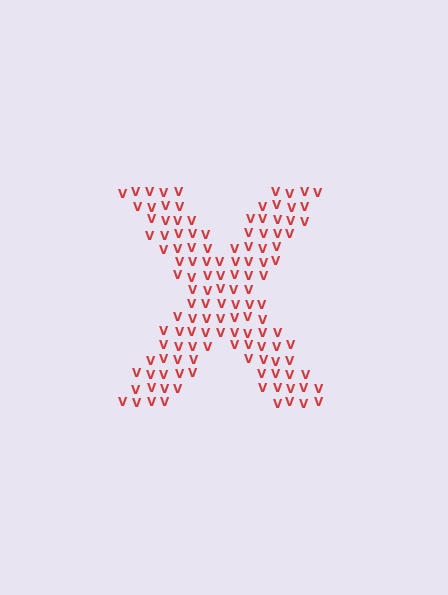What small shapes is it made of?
It is made of small letter V's.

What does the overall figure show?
The overall figure shows the letter X.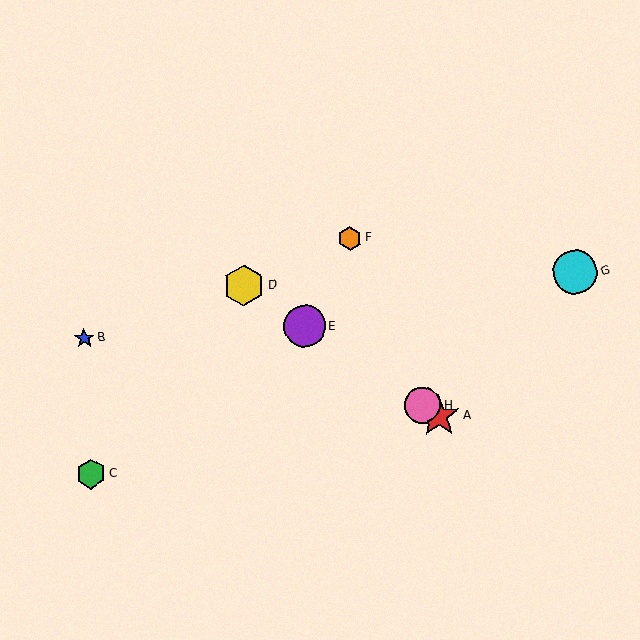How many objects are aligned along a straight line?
4 objects (A, D, E, H) are aligned along a straight line.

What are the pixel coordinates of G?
Object G is at (575, 272).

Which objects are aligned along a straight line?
Objects A, D, E, H are aligned along a straight line.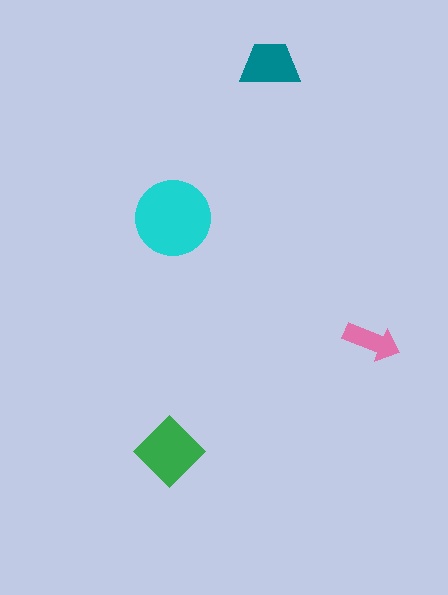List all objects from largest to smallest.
The cyan circle, the green diamond, the teal trapezoid, the pink arrow.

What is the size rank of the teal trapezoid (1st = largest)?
3rd.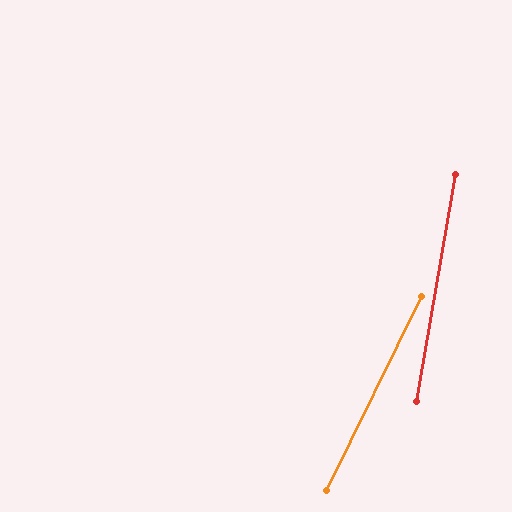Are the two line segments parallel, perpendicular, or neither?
Neither parallel nor perpendicular — they differ by about 16°.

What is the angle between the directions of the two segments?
Approximately 16 degrees.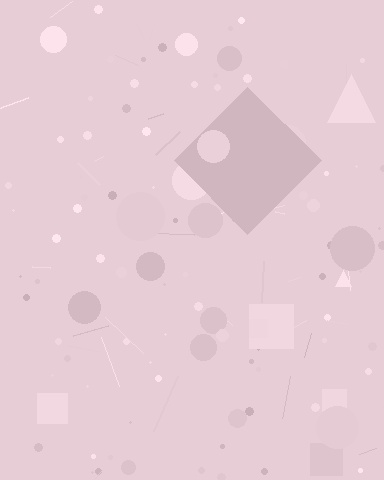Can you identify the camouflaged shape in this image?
The camouflaged shape is a diamond.